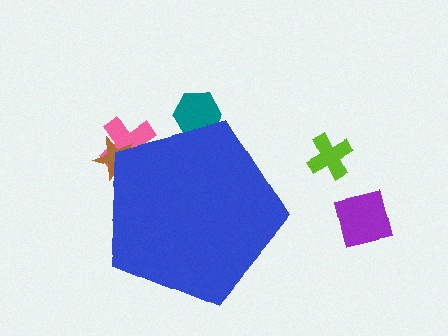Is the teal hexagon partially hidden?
Yes, the teal hexagon is partially hidden behind the blue pentagon.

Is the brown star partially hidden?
Yes, the brown star is partially hidden behind the blue pentagon.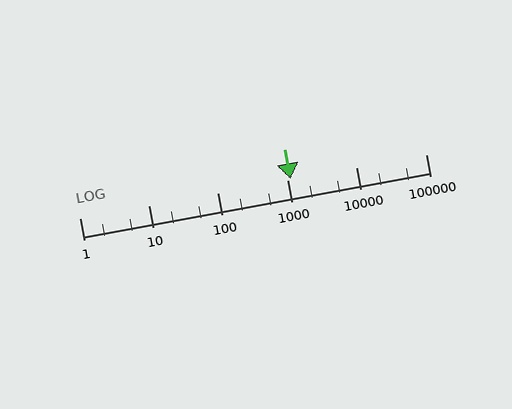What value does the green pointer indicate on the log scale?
The pointer indicates approximately 1100.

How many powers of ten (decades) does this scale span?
The scale spans 5 decades, from 1 to 100000.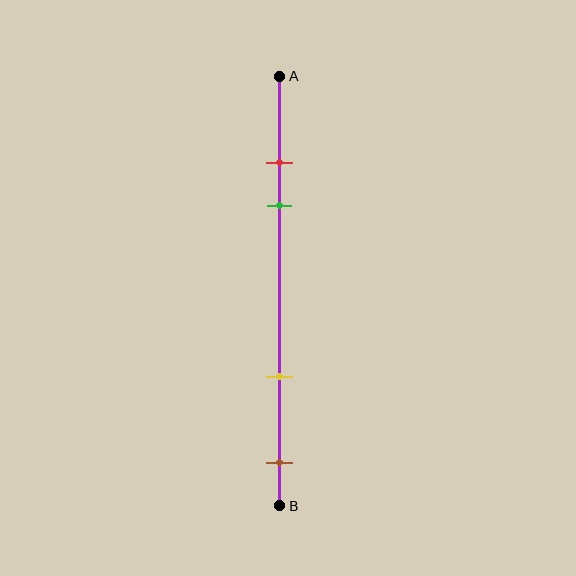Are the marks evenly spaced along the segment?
No, the marks are not evenly spaced.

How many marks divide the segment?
There are 4 marks dividing the segment.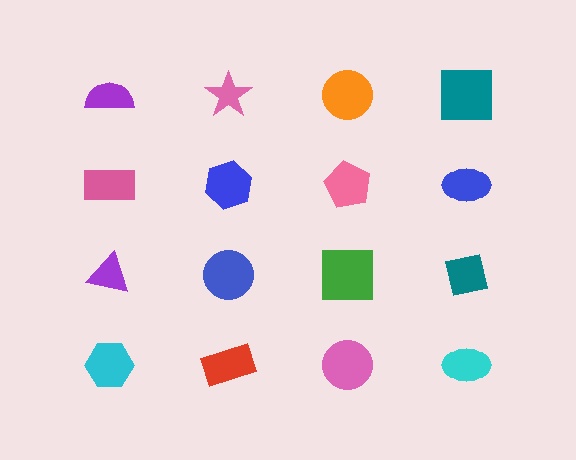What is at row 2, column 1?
A pink rectangle.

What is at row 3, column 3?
A green square.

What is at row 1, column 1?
A purple semicircle.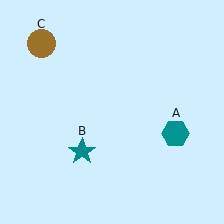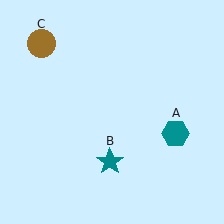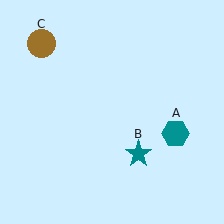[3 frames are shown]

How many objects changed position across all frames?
1 object changed position: teal star (object B).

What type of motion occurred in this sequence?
The teal star (object B) rotated counterclockwise around the center of the scene.